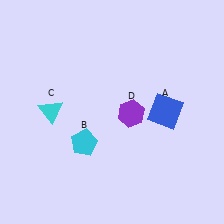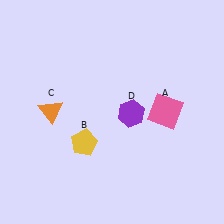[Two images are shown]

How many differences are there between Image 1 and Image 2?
There are 3 differences between the two images.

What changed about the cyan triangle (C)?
In Image 1, C is cyan. In Image 2, it changed to orange.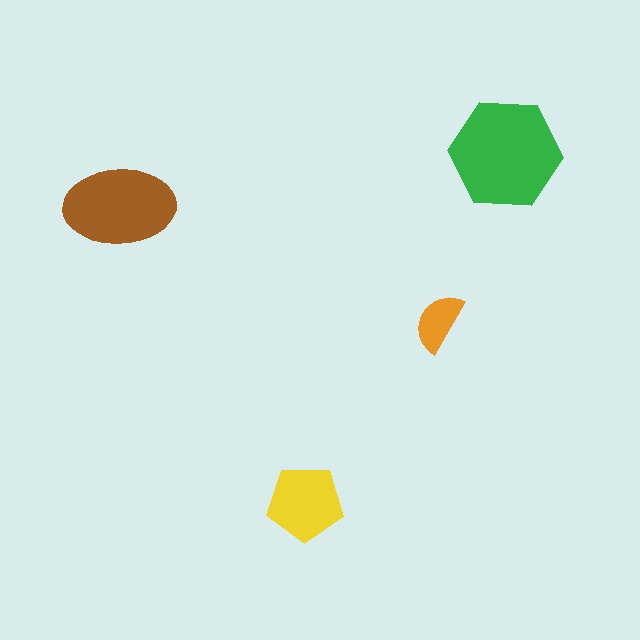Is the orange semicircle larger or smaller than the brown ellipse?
Smaller.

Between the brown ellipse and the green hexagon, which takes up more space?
The green hexagon.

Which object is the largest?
The green hexagon.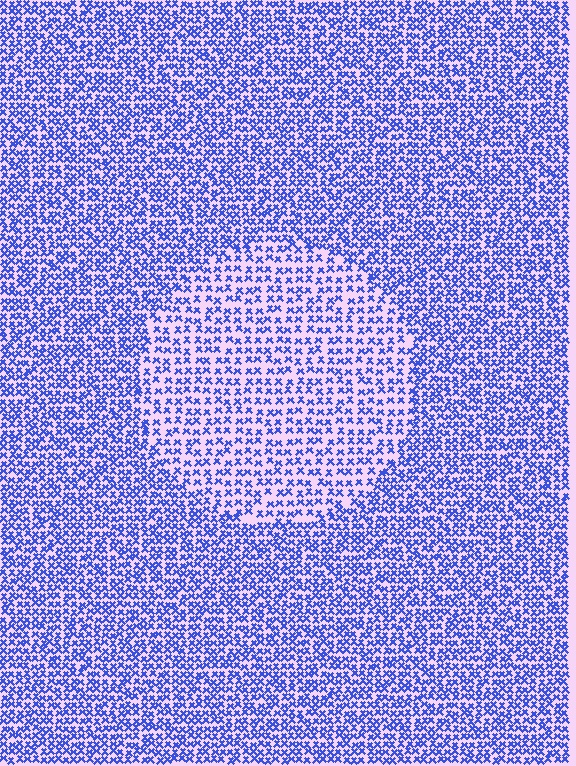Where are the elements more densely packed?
The elements are more densely packed outside the circle boundary.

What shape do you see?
I see a circle.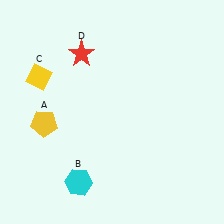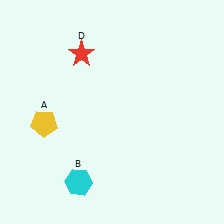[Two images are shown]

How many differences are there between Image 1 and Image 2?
There is 1 difference between the two images.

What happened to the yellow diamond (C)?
The yellow diamond (C) was removed in Image 2. It was in the top-left area of Image 1.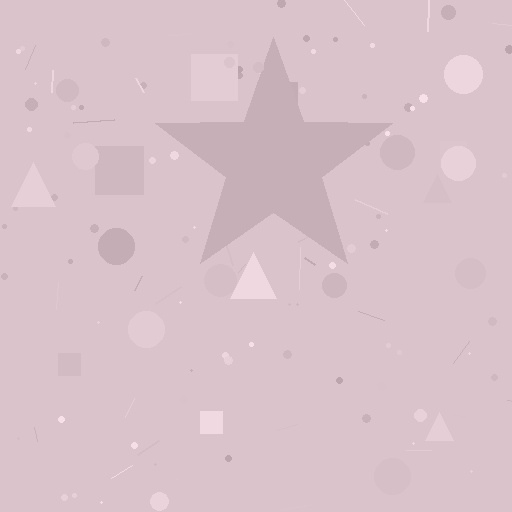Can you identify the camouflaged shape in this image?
The camouflaged shape is a star.